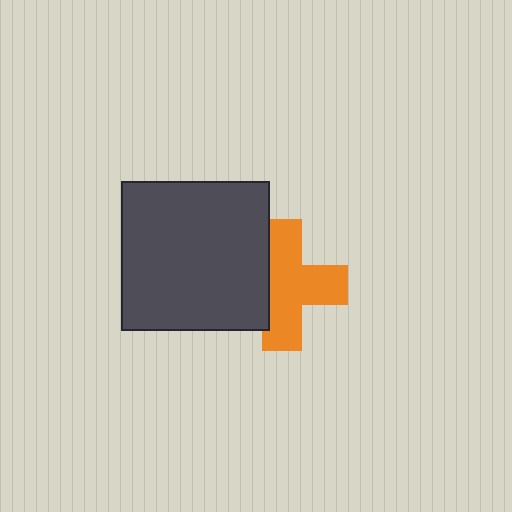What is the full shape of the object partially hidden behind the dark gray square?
The partially hidden object is an orange cross.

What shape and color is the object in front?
The object in front is a dark gray square.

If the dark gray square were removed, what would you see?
You would see the complete orange cross.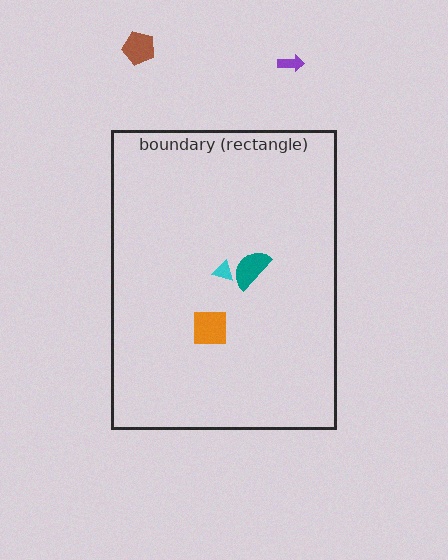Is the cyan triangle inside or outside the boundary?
Inside.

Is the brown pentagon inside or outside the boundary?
Outside.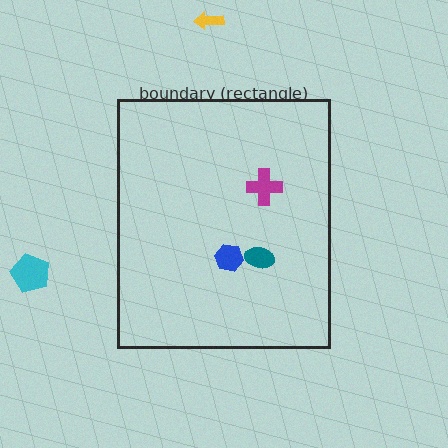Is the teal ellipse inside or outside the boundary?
Inside.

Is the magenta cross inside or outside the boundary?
Inside.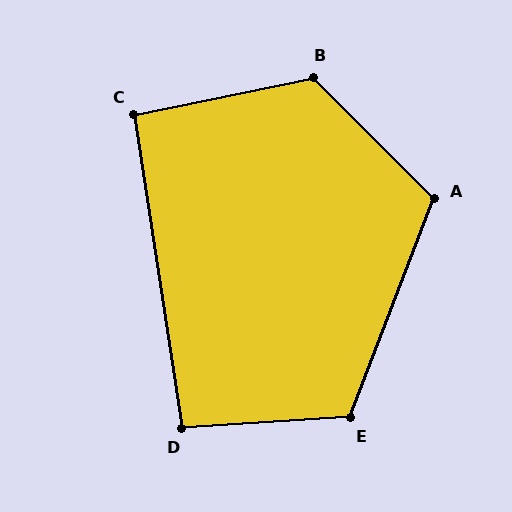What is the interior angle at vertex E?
Approximately 114 degrees (obtuse).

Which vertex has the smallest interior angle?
C, at approximately 93 degrees.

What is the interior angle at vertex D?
Approximately 95 degrees (obtuse).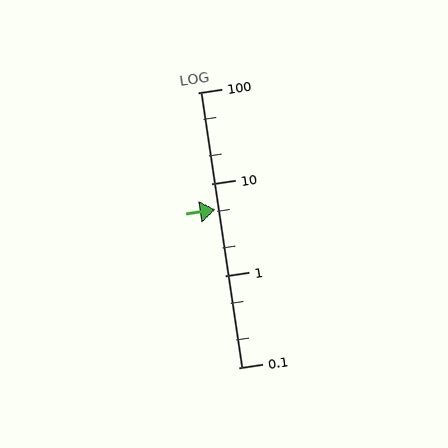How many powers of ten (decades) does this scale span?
The scale spans 3 decades, from 0.1 to 100.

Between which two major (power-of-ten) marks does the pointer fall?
The pointer is between 1 and 10.